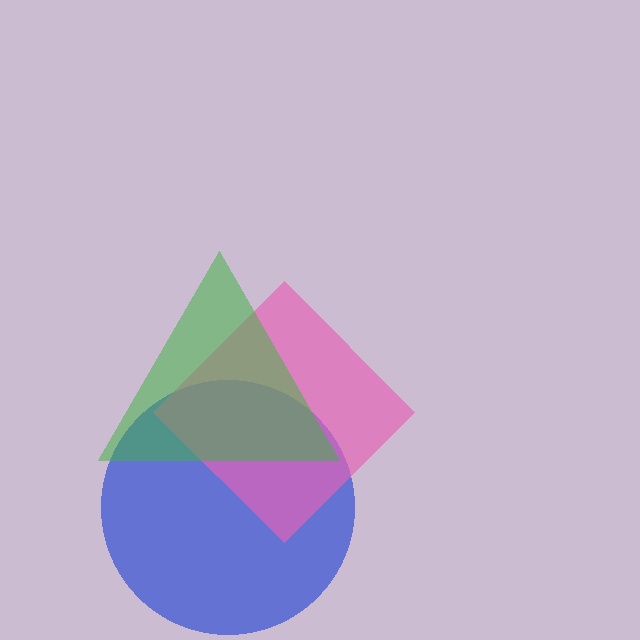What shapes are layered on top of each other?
The layered shapes are: a blue circle, a pink diamond, a green triangle.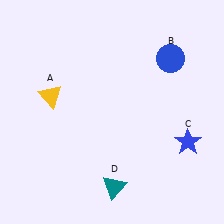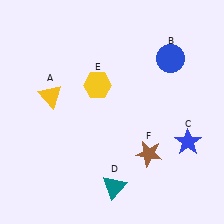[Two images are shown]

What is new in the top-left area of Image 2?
A yellow hexagon (E) was added in the top-left area of Image 2.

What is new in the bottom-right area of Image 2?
A brown star (F) was added in the bottom-right area of Image 2.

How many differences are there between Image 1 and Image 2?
There are 2 differences between the two images.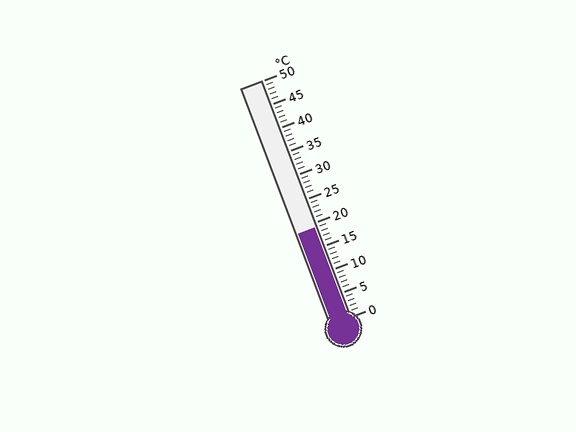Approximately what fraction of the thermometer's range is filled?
The thermometer is filled to approximately 40% of its range.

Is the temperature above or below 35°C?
The temperature is below 35°C.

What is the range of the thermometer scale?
The thermometer scale ranges from 0°C to 50°C.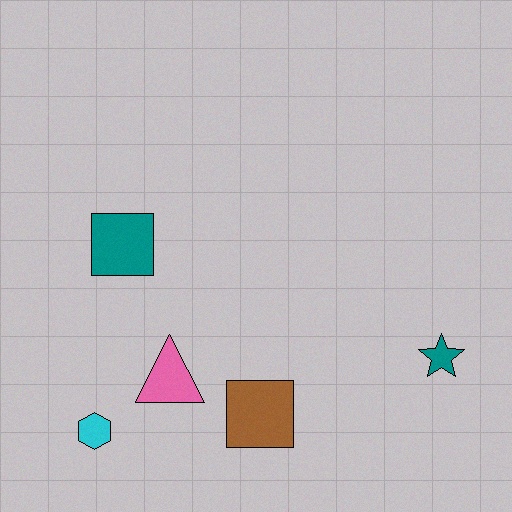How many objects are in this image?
There are 5 objects.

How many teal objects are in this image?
There are 2 teal objects.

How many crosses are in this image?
There are no crosses.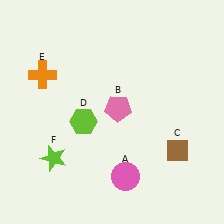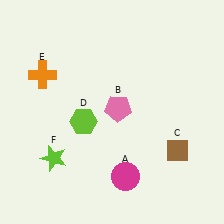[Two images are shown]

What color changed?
The circle (A) changed from pink in Image 1 to magenta in Image 2.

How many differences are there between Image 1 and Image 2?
There is 1 difference between the two images.